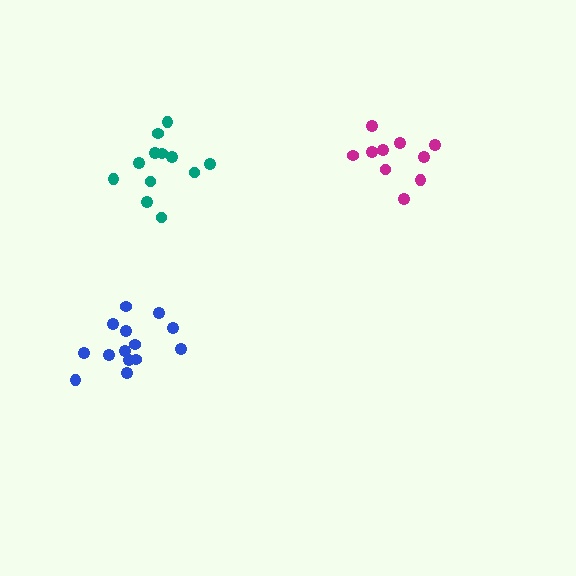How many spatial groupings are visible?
There are 3 spatial groupings.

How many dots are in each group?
Group 1: 12 dots, Group 2: 10 dots, Group 3: 14 dots (36 total).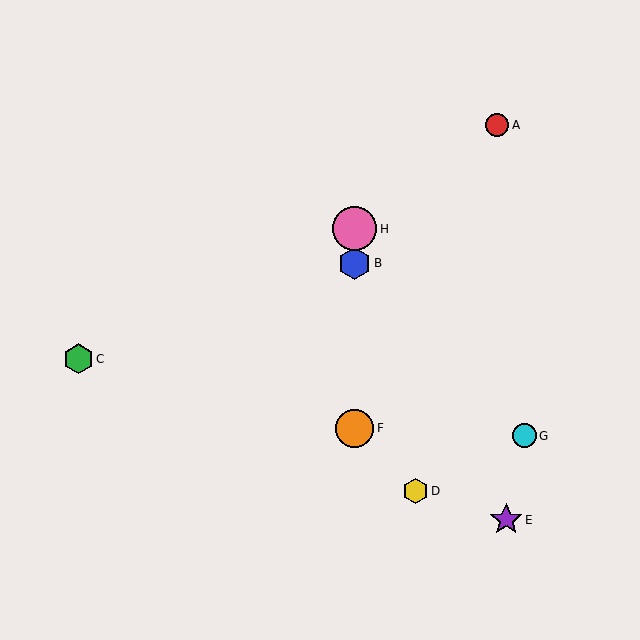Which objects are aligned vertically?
Objects B, F, H are aligned vertically.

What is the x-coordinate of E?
Object E is at x≈506.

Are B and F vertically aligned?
Yes, both are at x≈355.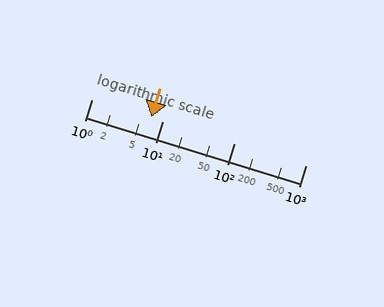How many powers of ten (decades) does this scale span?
The scale spans 3 decades, from 1 to 1000.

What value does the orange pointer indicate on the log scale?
The pointer indicates approximately 6.9.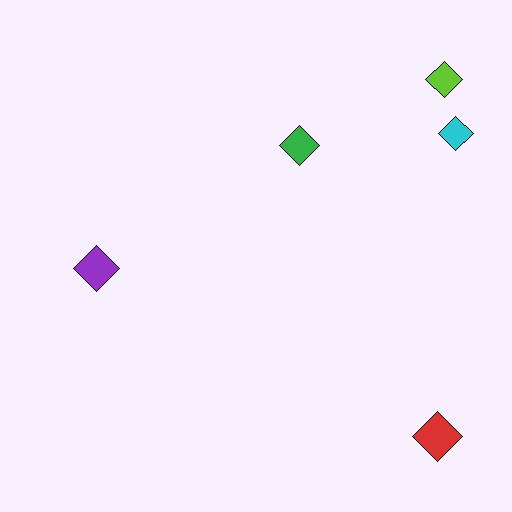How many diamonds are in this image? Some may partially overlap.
There are 5 diamonds.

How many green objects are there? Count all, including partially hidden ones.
There is 1 green object.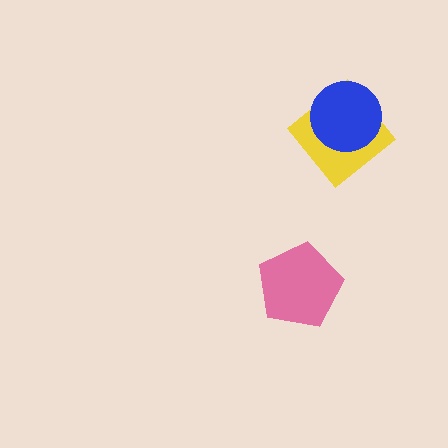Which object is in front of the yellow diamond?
The blue circle is in front of the yellow diamond.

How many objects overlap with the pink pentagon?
0 objects overlap with the pink pentagon.